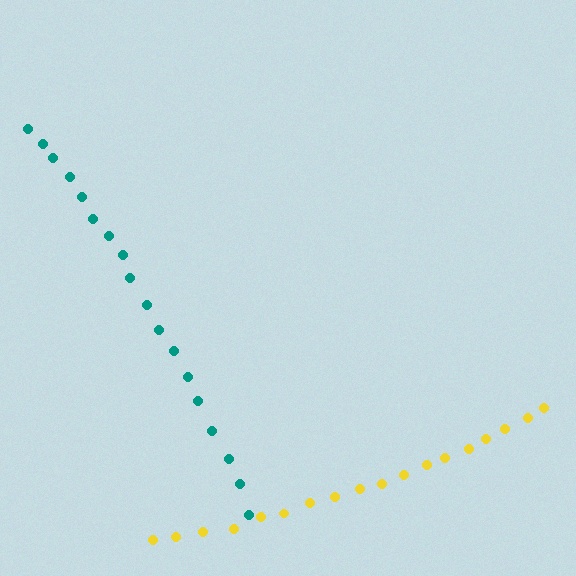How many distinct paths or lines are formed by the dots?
There are 2 distinct paths.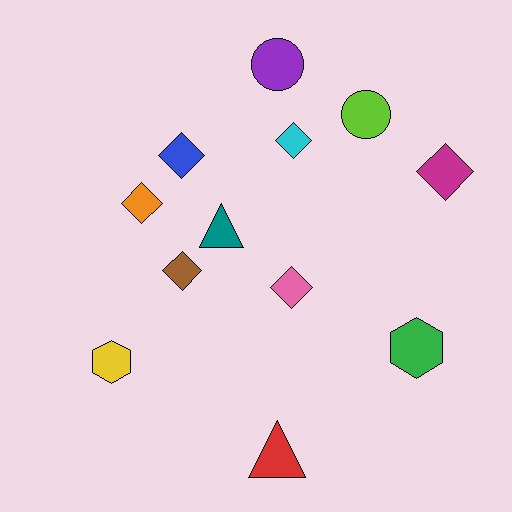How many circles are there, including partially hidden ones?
There are 2 circles.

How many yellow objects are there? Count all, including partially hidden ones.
There is 1 yellow object.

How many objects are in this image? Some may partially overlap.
There are 12 objects.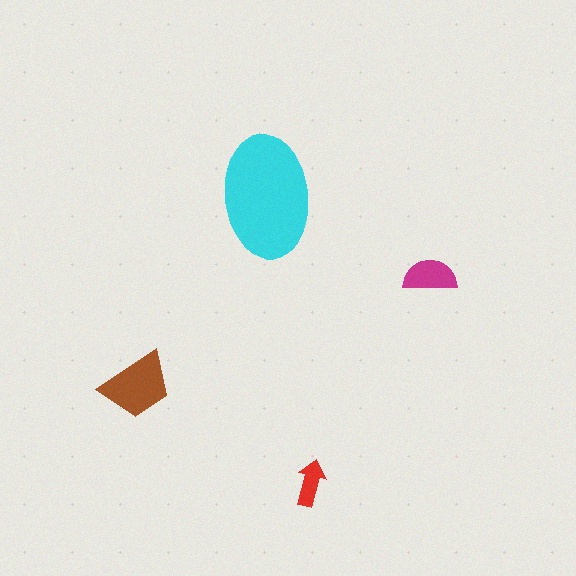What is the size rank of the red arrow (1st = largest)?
4th.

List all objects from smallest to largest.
The red arrow, the magenta semicircle, the brown trapezoid, the cyan ellipse.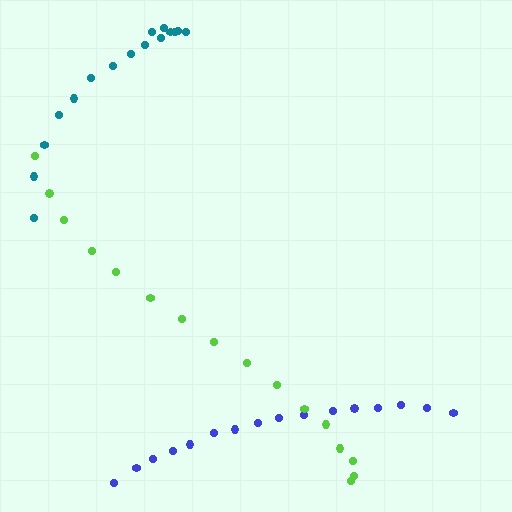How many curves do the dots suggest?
There are 3 distinct paths.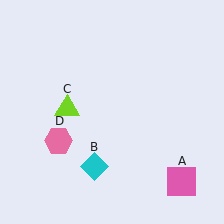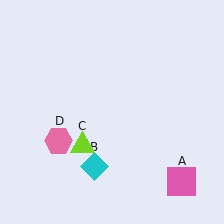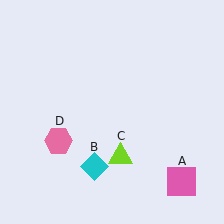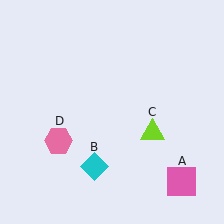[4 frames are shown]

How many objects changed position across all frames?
1 object changed position: lime triangle (object C).